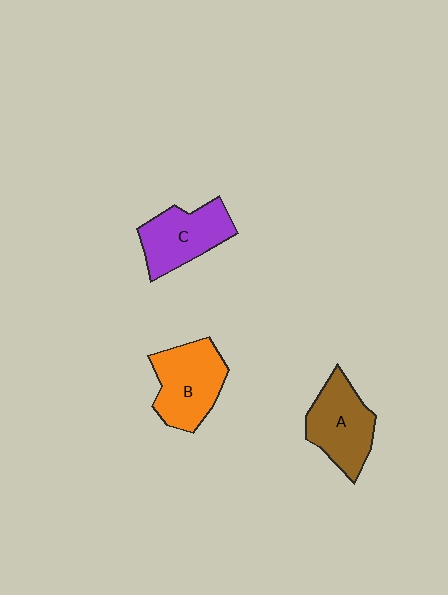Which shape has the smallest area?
Shape C (purple).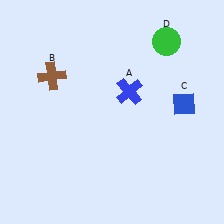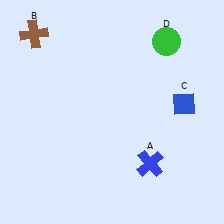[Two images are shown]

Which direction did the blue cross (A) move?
The blue cross (A) moved down.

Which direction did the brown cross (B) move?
The brown cross (B) moved up.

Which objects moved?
The objects that moved are: the blue cross (A), the brown cross (B).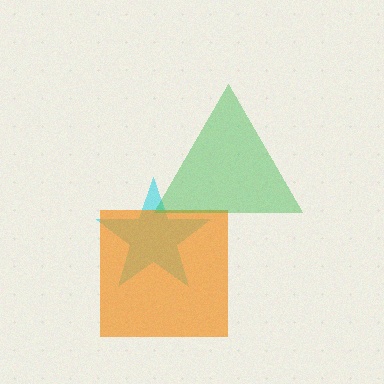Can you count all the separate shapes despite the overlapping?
Yes, there are 3 separate shapes.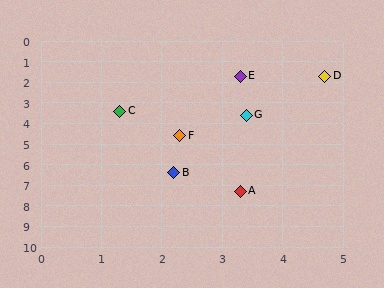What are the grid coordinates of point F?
Point F is at approximately (2.3, 4.6).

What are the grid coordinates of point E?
Point E is at approximately (3.3, 1.7).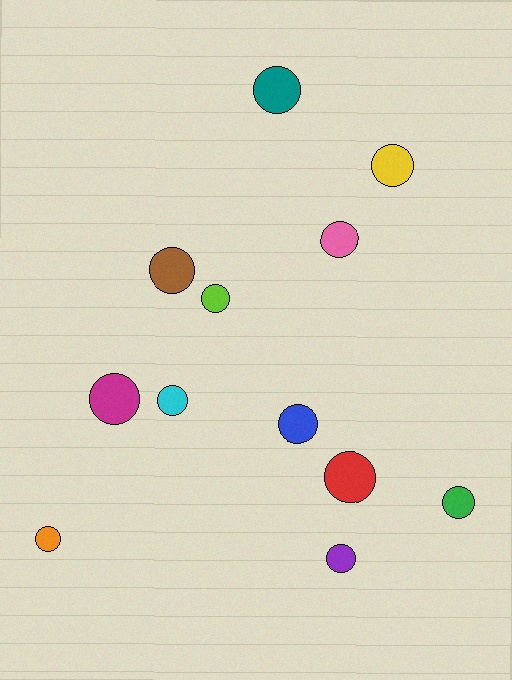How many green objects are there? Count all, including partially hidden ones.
There is 1 green object.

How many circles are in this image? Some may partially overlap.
There are 12 circles.